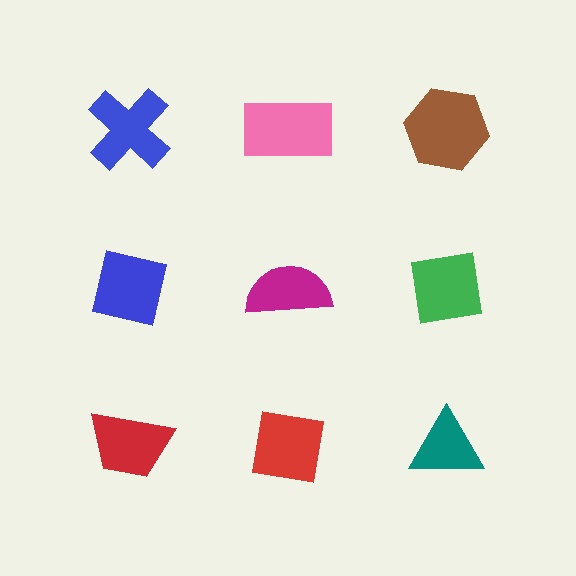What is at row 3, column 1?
A red trapezoid.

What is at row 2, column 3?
A green square.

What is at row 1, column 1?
A blue cross.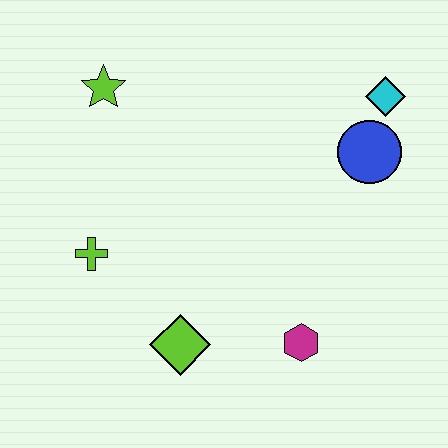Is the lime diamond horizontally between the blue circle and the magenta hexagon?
No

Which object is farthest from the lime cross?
The cyan diamond is farthest from the lime cross.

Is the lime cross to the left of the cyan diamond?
Yes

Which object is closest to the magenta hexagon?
The lime diamond is closest to the magenta hexagon.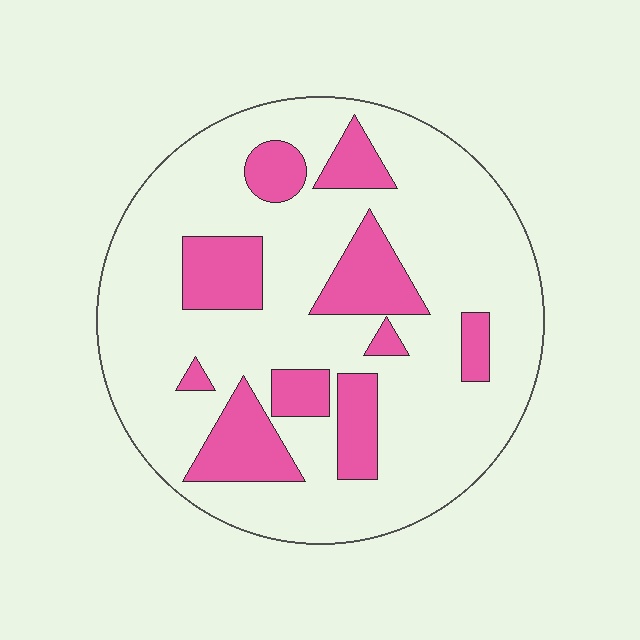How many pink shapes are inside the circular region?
10.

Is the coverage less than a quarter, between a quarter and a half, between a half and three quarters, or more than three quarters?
Less than a quarter.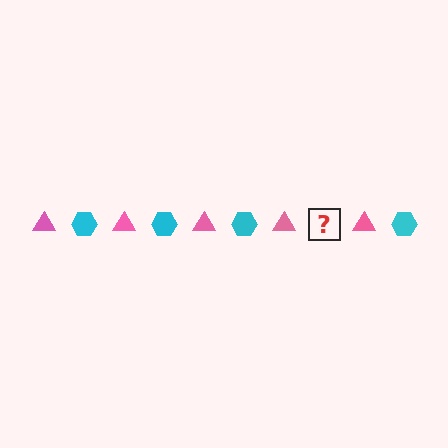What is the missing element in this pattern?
The missing element is a cyan hexagon.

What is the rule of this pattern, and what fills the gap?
The rule is that the pattern alternates between pink triangle and cyan hexagon. The gap should be filled with a cyan hexagon.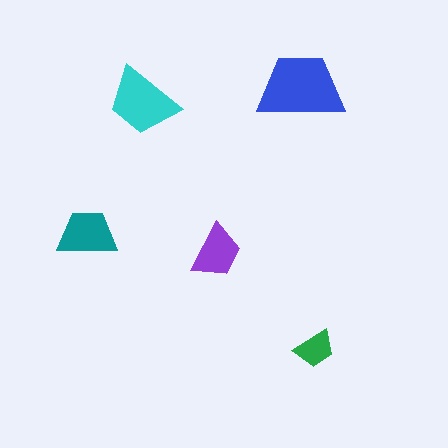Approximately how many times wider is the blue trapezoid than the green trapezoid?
About 2 times wider.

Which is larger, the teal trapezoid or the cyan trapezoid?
The cyan one.